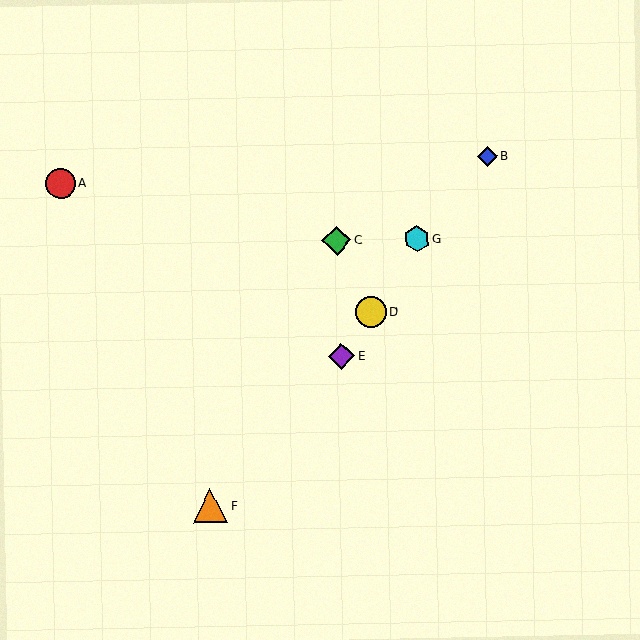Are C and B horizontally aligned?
No, C is at y≈240 and B is at y≈156.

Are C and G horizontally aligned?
Yes, both are at y≈240.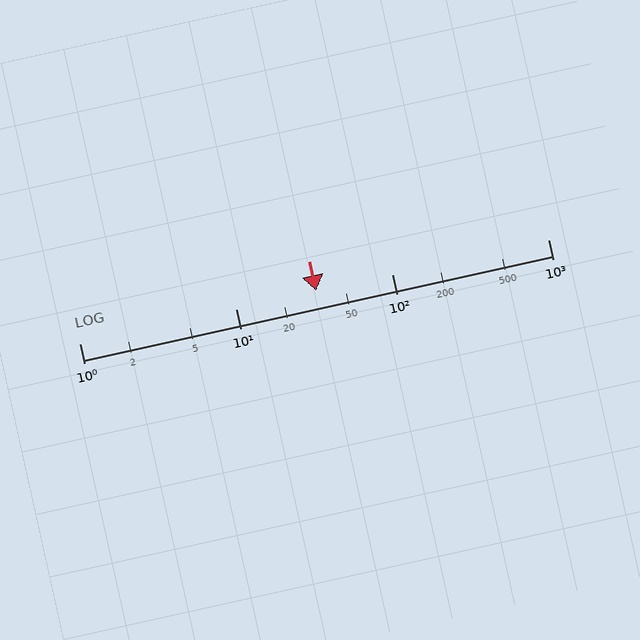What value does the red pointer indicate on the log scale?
The pointer indicates approximately 33.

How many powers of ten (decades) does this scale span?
The scale spans 3 decades, from 1 to 1000.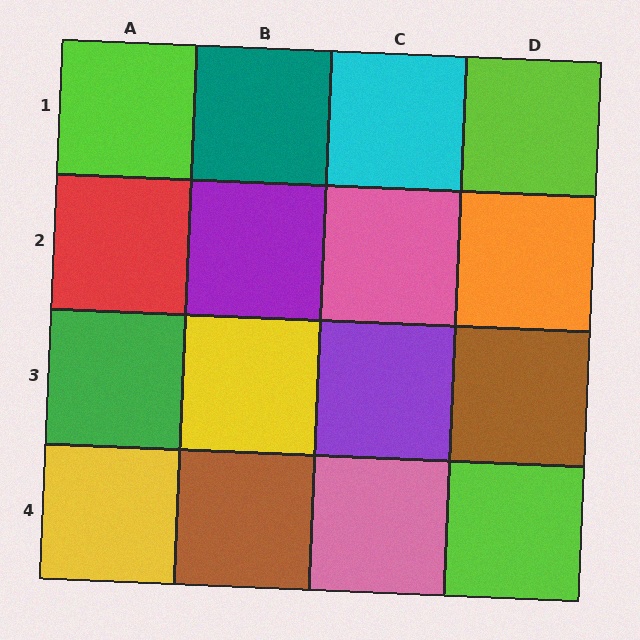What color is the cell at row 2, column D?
Orange.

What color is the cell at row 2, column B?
Purple.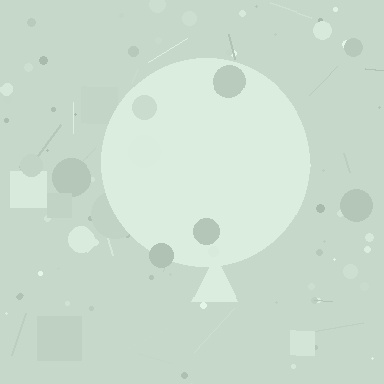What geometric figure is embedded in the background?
A circle is embedded in the background.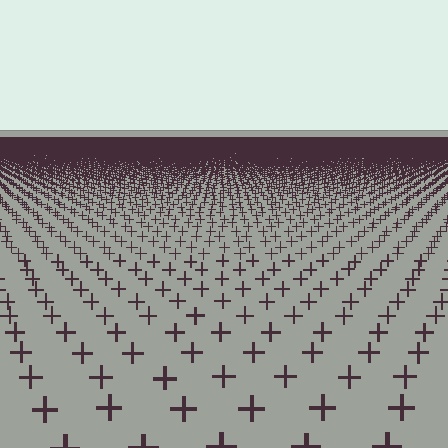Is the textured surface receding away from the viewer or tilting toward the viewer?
The surface is receding away from the viewer. Texture elements get smaller and denser toward the top.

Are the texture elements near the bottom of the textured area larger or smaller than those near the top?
Larger. Near the bottom, elements are closer to the viewer and appear at a bigger on-screen size.